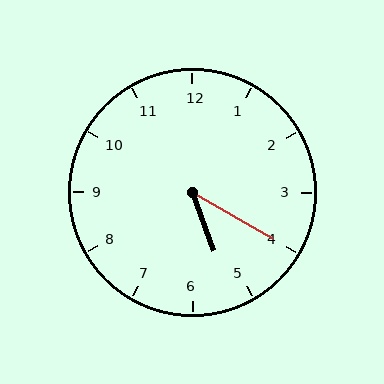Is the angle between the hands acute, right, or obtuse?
It is acute.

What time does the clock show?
5:20.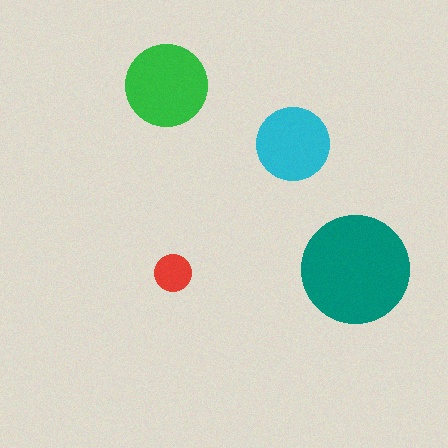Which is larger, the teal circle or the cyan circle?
The teal one.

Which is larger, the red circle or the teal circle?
The teal one.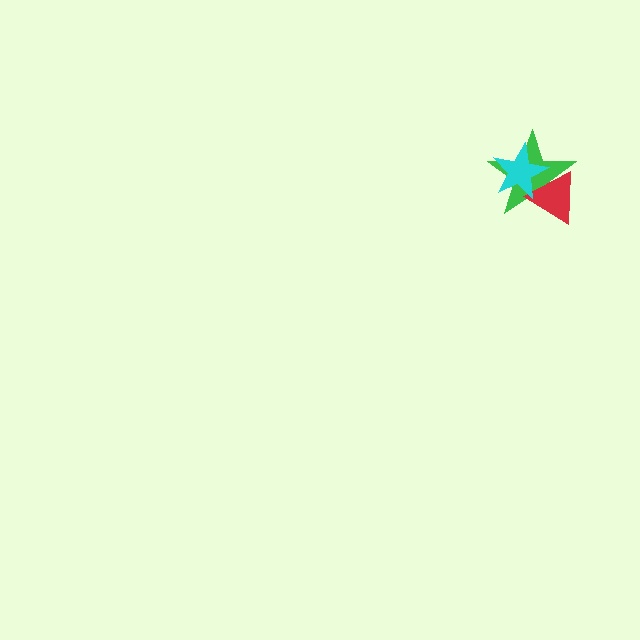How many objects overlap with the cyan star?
2 objects overlap with the cyan star.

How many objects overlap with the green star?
2 objects overlap with the green star.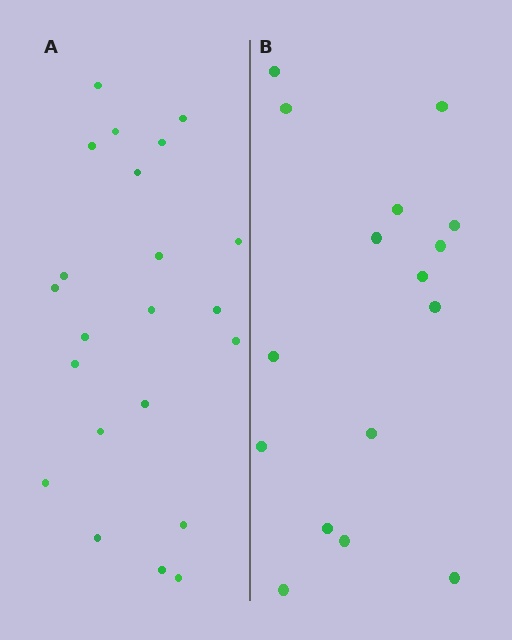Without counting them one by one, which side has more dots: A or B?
Region A (the left region) has more dots.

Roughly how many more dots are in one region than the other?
Region A has about 6 more dots than region B.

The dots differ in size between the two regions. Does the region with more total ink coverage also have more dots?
No. Region B has more total ink coverage because its dots are larger, but region A actually contains more individual dots. Total area can be misleading — the number of items is what matters here.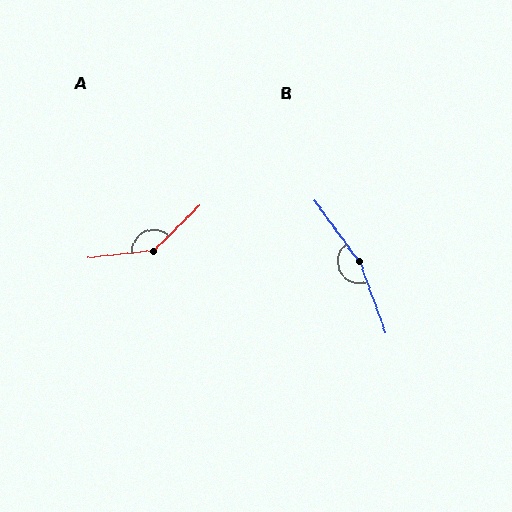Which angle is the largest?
B, at approximately 164 degrees.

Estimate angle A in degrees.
Approximately 142 degrees.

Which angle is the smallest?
A, at approximately 142 degrees.